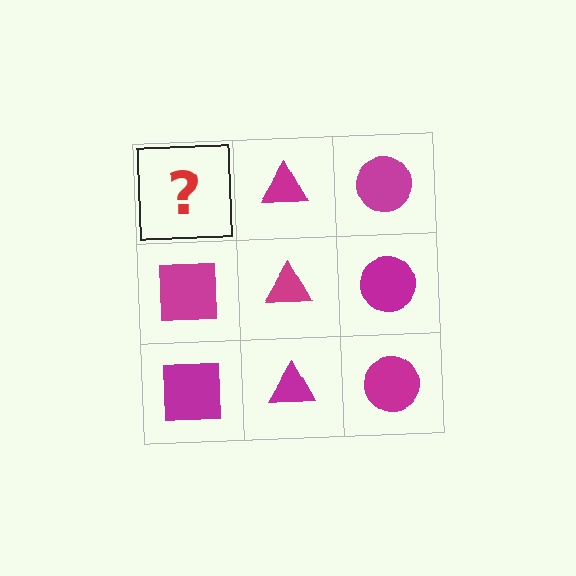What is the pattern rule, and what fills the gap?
The rule is that each column has a consistent shape. The gap should be filled with a magenta square.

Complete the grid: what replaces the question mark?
The question mark should be replaced with a magenta square.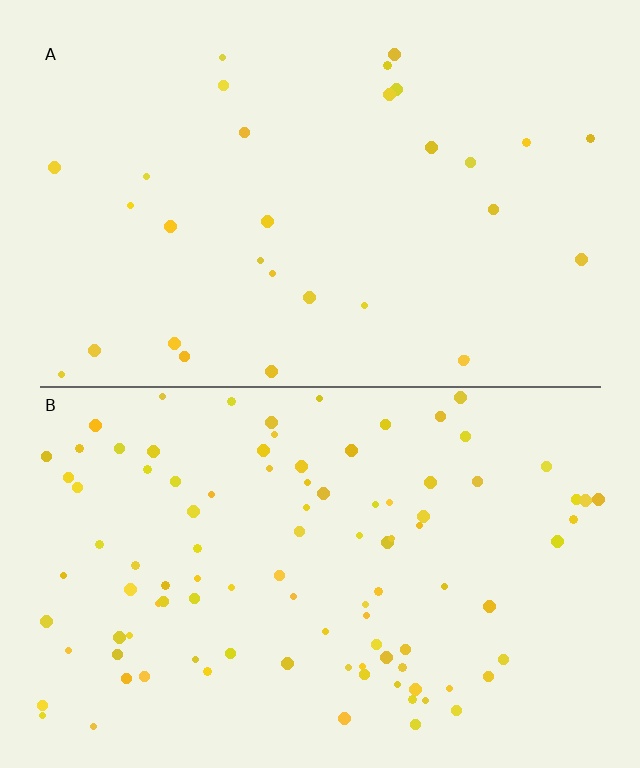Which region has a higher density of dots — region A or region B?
B (the bottom).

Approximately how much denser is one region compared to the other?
Approximately 3.3× — region B over region A.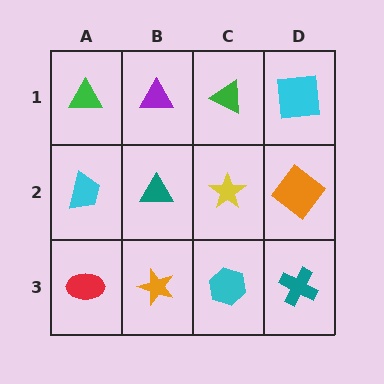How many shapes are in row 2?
4 shapes.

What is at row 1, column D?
A cyan square.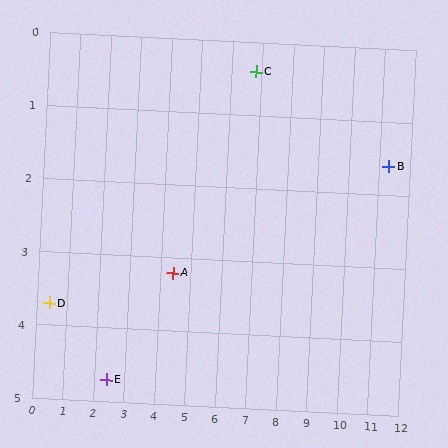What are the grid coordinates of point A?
Point A is at approximately (4.4, 3.2).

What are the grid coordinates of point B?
Point B is at approximately (11.3, 1.6).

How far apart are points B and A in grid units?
Points B and A are about 7.1 grid units apart.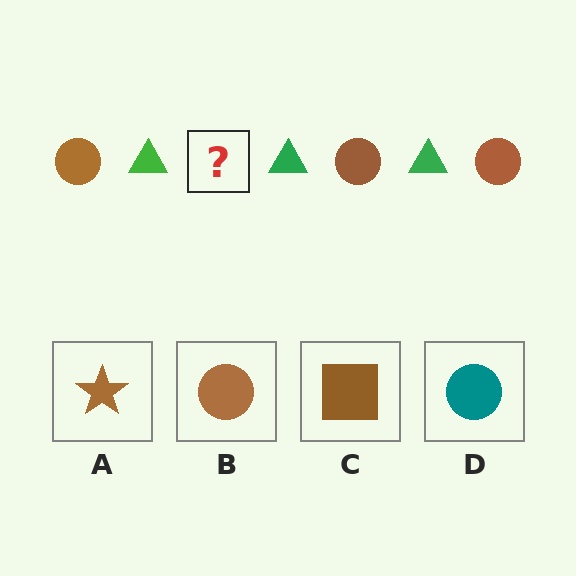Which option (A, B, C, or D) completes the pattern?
B.